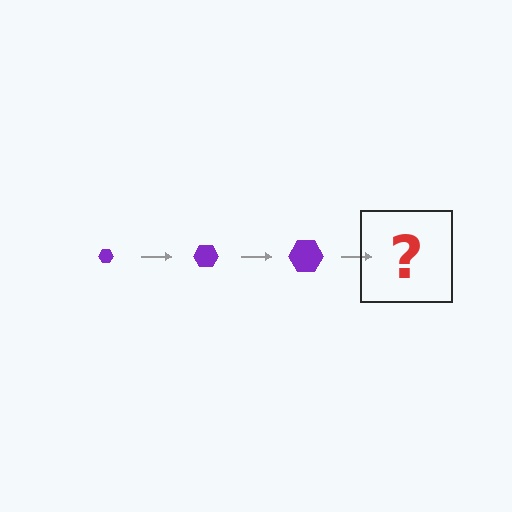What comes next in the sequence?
The next element should be a purple hexagon, larger than the previous one.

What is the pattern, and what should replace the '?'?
The pattern is that the hexagon gets progressively larger each step. The '?' should be a purple hexagon, larger than the previous one.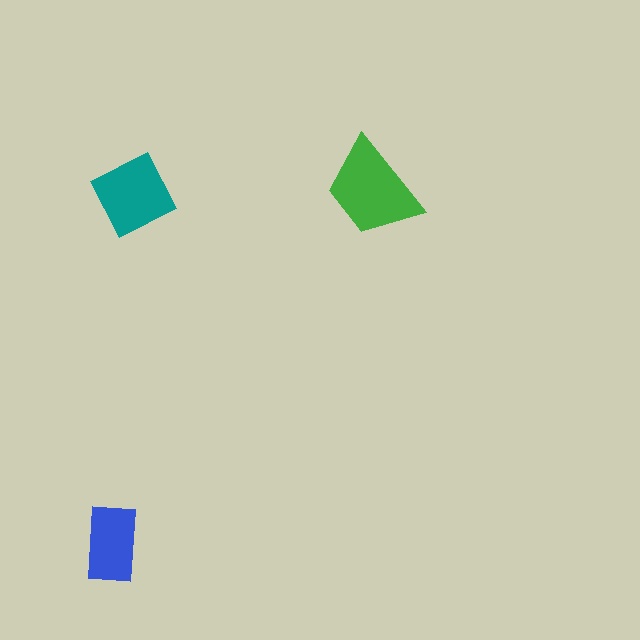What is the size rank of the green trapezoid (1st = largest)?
1st.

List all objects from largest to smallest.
The green trapezoid, the teal square, the blue rectangle.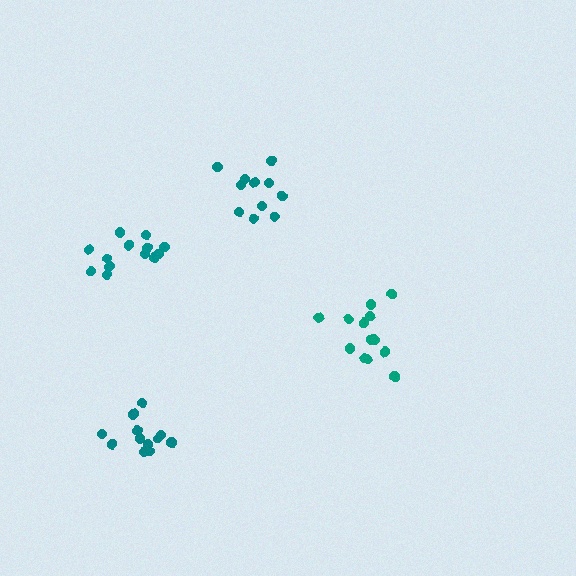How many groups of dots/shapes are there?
There are 4 groups.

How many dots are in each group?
Group 1: 11 dots, Group 2: 13 dots, Group 3: 12 dots, Group 4: 13 dots (49 total).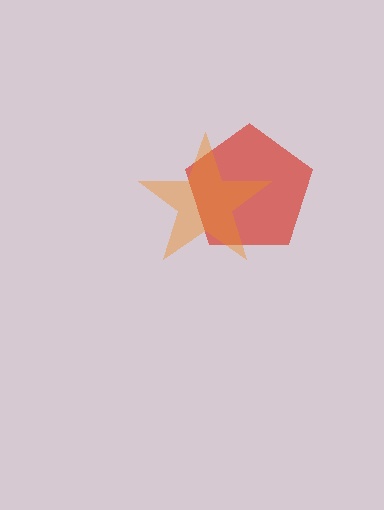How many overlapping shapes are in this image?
There are 2 overlapping shapes in the image.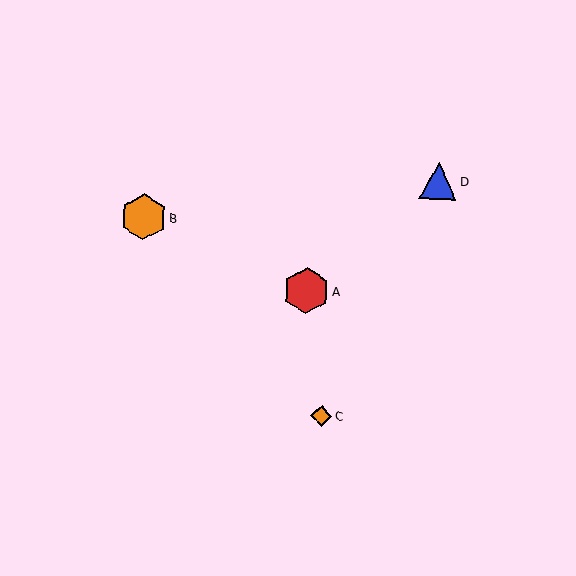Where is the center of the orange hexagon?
The center of the orange hexagon is at (143, 217).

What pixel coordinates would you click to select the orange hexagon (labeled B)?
Click at (143, 217) to select the orange hexagon B.